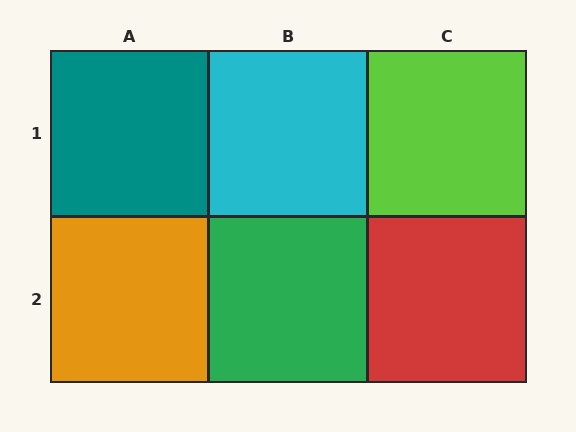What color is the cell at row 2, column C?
Red.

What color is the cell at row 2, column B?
Green.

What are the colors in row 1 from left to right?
Teal, cyan, lime.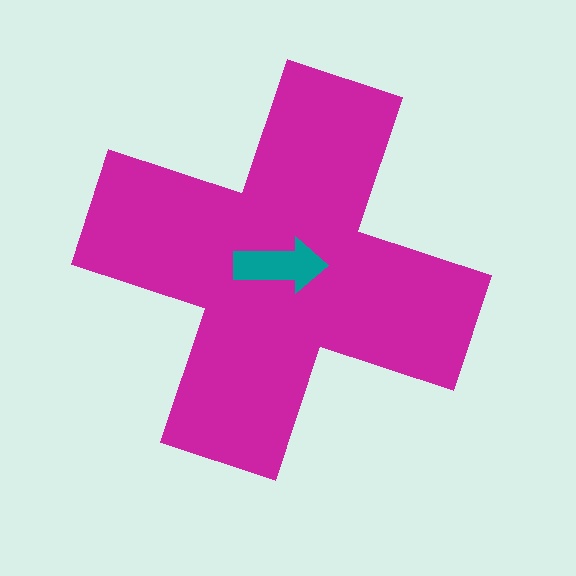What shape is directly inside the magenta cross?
The teal arrow.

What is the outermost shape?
The magenta cross.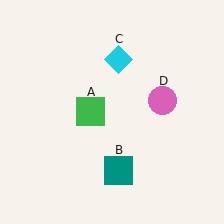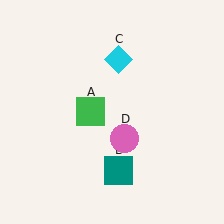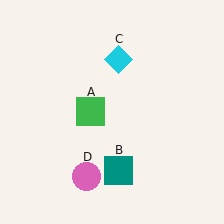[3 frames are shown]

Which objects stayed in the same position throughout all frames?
Green square (object A) and teal square (object B) and cyan diamond (object C) remained stationary.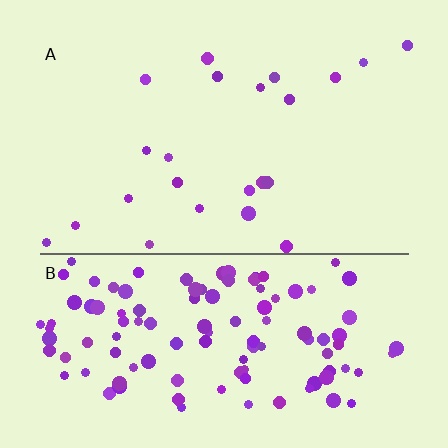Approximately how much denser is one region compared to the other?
Approximately 5.3× — region B over region A.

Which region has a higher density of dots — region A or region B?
B (the bottom).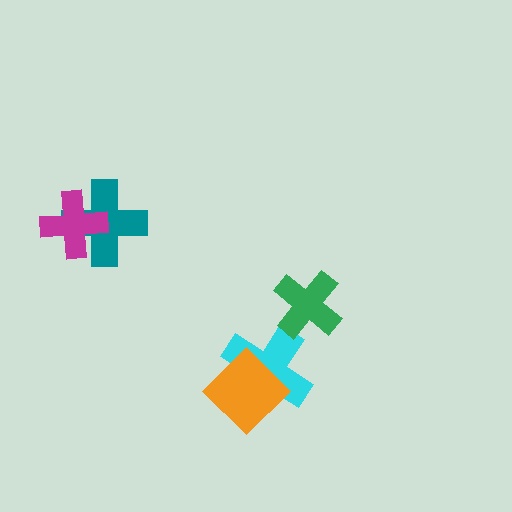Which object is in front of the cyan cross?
The orange diamond is in front of the cyan cross.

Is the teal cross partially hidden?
Yes, it is partially covered by another shape.